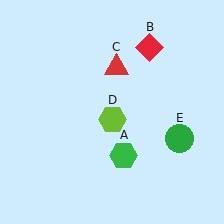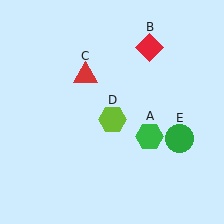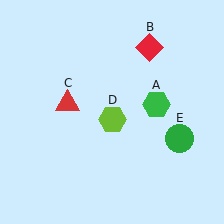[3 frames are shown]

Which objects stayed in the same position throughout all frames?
Red diamond (object B) and lime hexagon (object D) and green circle (object E) remained stationary.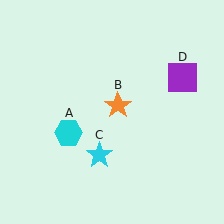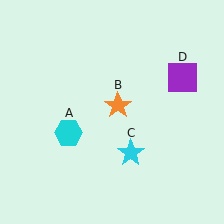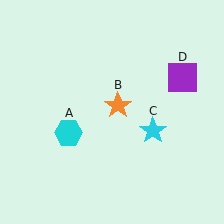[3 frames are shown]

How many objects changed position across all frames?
1 object changed position: cyan star (object C).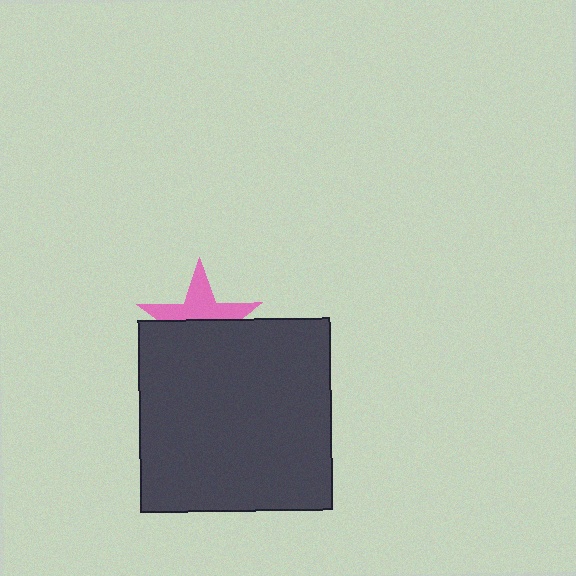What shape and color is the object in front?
The object in front is a dark gray square.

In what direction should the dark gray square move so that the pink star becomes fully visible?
The dark gray square should move down. That is the shortest direction to clear the overlap and leave the pink star fully visible.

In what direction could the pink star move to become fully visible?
The pink star could move up. That would shift it out from behind the dark gray square entirely.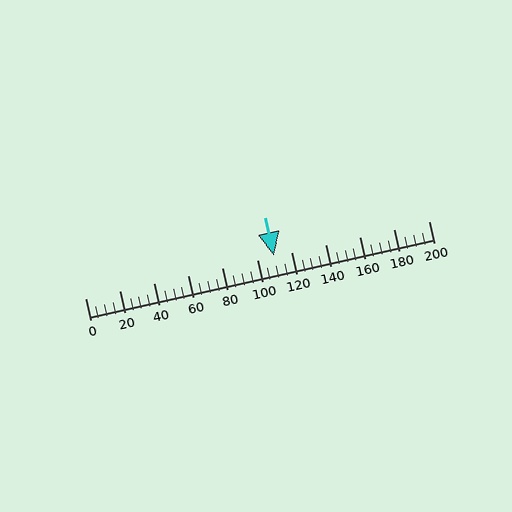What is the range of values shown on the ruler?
The ruler shows values from 0 to 200.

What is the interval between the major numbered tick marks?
The major tick marks are spaced 20 units apart.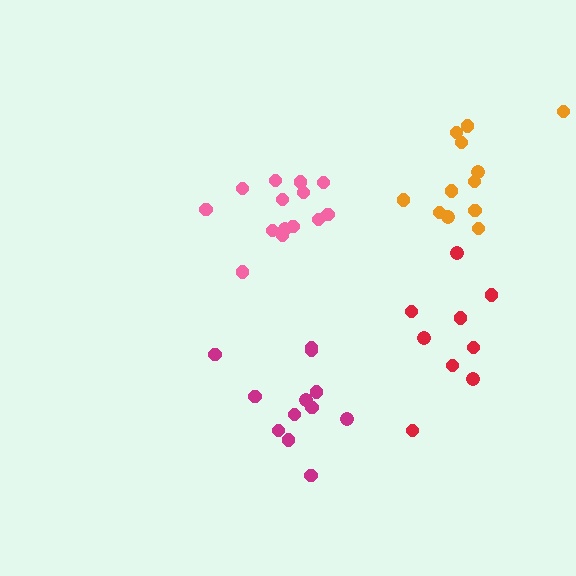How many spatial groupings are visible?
There are 4 spatial groupings.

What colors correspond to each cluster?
The clusters are colored: magenta, pink, red, orange.